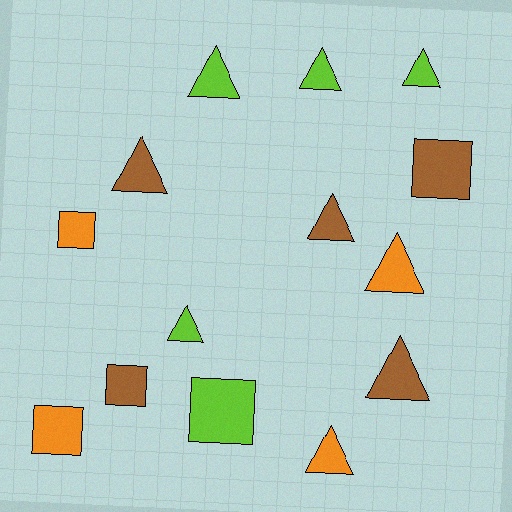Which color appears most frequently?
Brown, with 5 objects.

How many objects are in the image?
There are 14 objects.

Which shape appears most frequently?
Triangle, with 9 objects.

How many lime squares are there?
There is 1 lime square.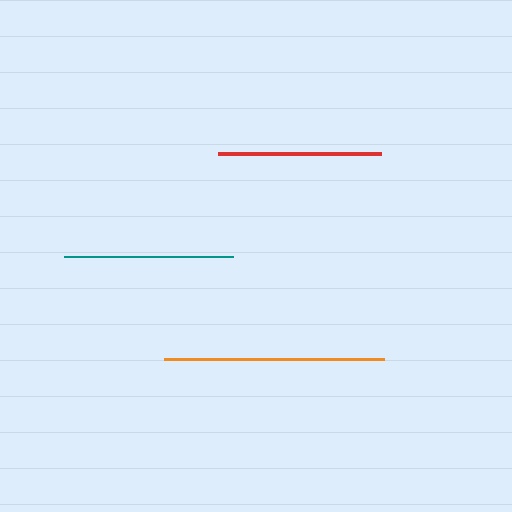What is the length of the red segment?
The red segment is approximately 162 pixels long.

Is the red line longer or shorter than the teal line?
The teal line is longer than the red line.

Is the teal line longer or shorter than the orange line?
The orange line is longer than the teal line.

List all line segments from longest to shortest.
From longest to shortest: orange, teal, red.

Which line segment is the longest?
The orange line is the longest at approximately 219 pixels.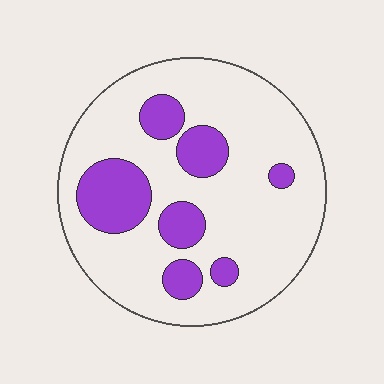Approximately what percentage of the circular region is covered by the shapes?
Approximately 20%.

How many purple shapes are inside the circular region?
7.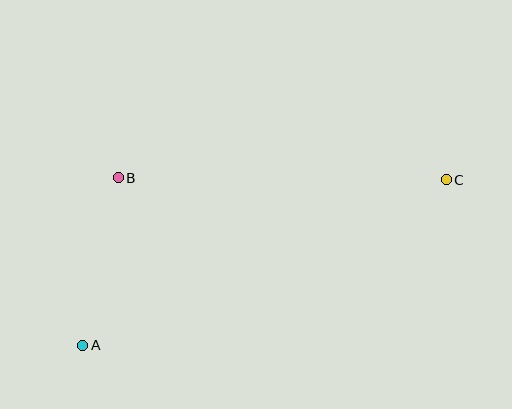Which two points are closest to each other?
Points A and B are closest to each other.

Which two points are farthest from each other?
Points A and C are farthest from each other.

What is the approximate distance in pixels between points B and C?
The distance between B and C is approximately 328 pixels.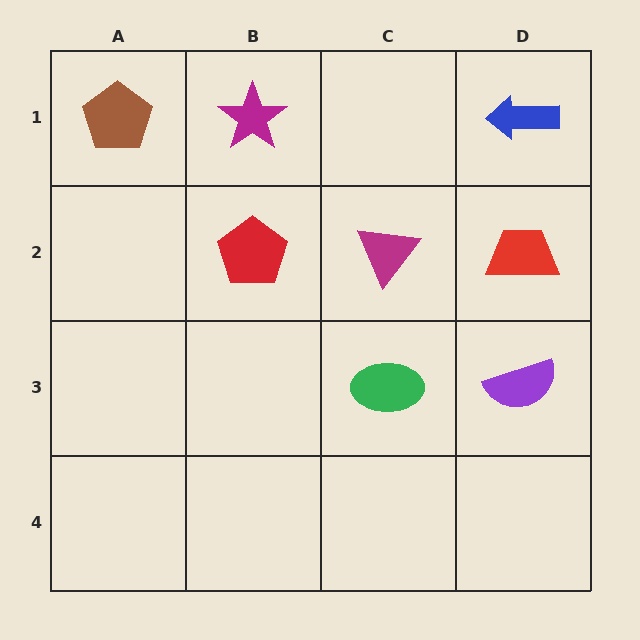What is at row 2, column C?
A magenta triangle.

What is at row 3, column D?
A purple semicircle.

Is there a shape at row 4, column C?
No, that cell is empty.